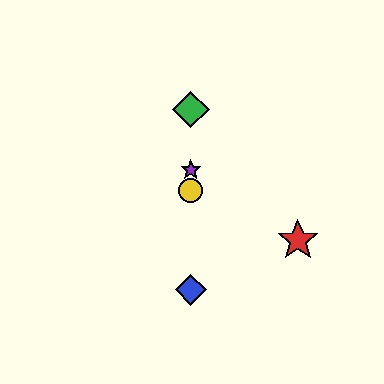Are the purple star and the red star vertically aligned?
No, the purple star is at x≈191 and the red star is at x≈298.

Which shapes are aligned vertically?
The blue diamond, the green diamond, the yellow circle, the purple star are aligned vertically.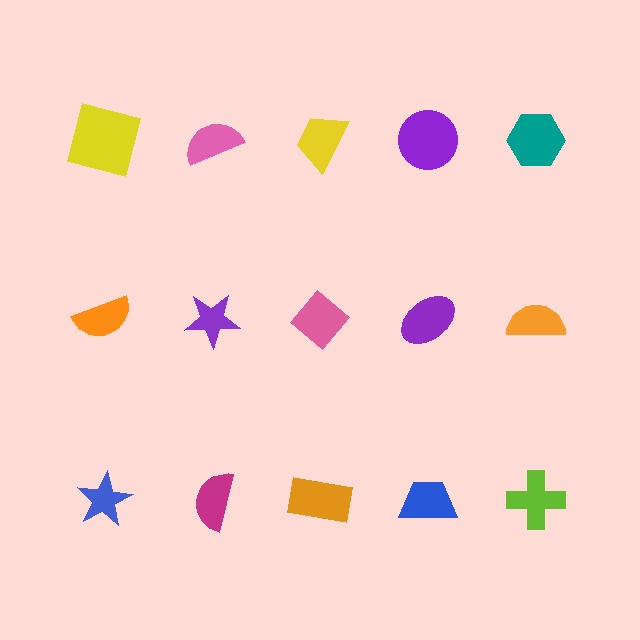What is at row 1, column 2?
A pink semicircle.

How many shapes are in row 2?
5 shapes.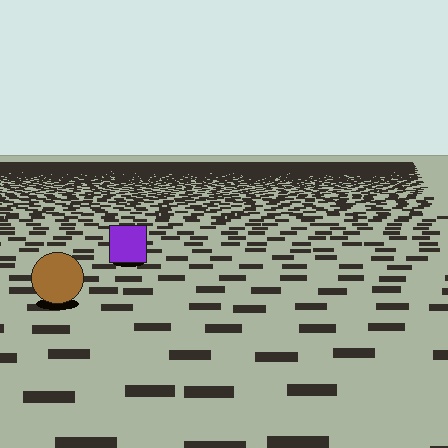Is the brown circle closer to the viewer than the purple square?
Yes. The brown circle is closer — you can tell from the texture gradient: the ground texture is coarser near it.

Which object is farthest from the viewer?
The purple square is farthest from the viewer. It appears smaller and the ground texture around it is denser.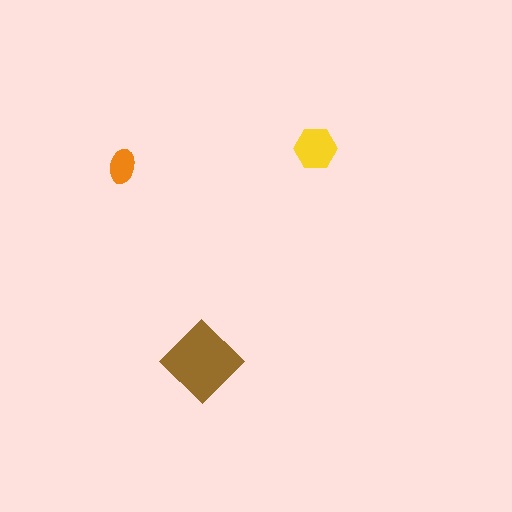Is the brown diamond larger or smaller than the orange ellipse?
Larger.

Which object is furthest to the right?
The yellow hexagon is rightmost.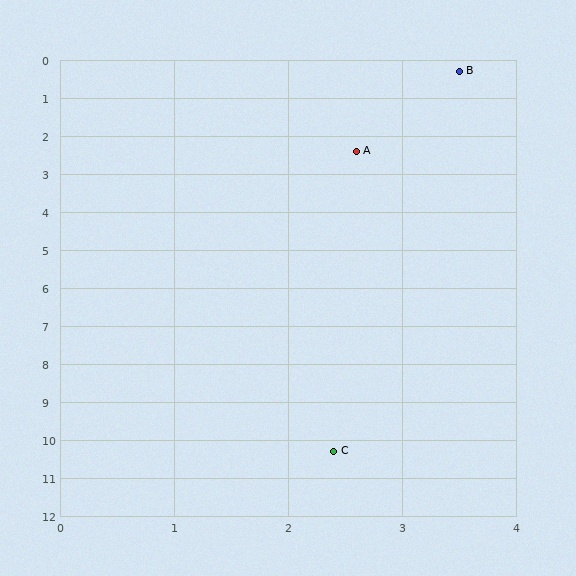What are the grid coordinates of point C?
Point C is at approximately (2.4, 10.3).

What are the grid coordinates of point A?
Point A is at approximately (2.6, 2.4).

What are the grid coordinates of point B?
Point B is at approximately (3.5, 0.3).